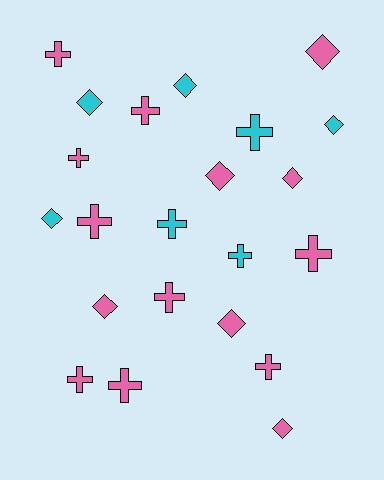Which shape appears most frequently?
Cross, with 12 objects.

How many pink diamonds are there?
There are 6 pink diamonds.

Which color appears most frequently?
Pink, with 15 objects.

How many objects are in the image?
There are 22 objects.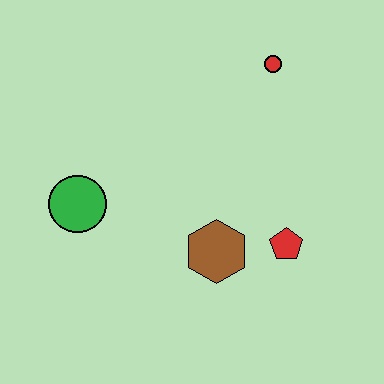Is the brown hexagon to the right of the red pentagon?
No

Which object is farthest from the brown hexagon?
The red circle is farthest from the brown hexagon.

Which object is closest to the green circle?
The brown hexagon is closest to the green circle.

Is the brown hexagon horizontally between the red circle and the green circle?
Yes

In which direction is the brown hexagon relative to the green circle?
The brown hexagon is to the right of the green circle.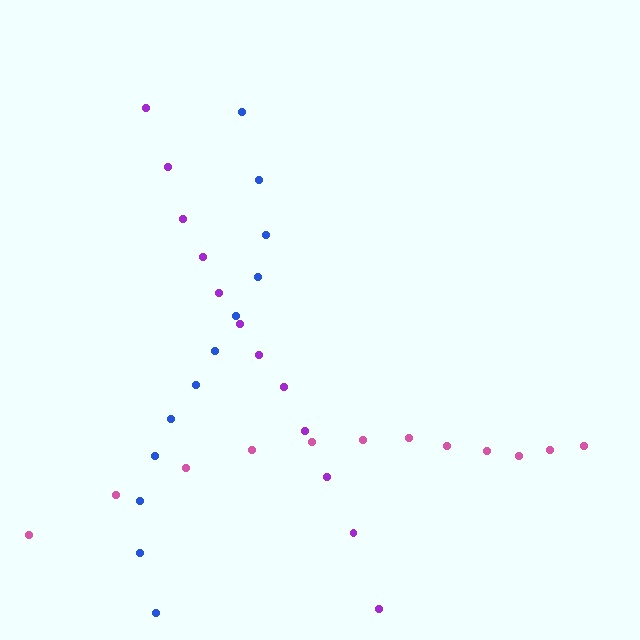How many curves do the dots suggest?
There are 3 distinct paths.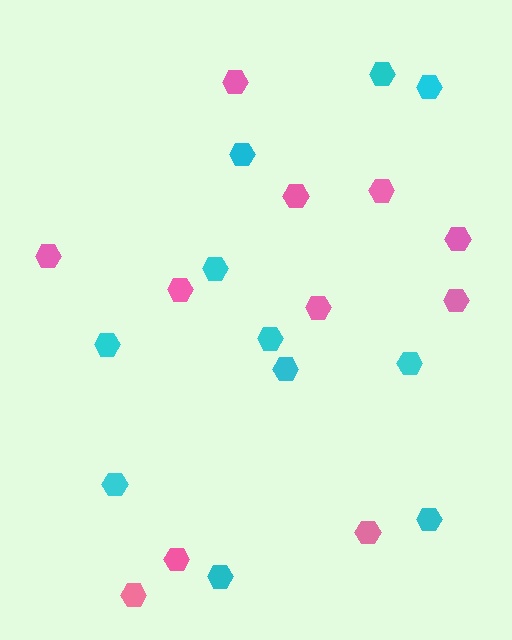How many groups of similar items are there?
There are 2 groups: one group of pink hexagons (11) and one group of cyan hexagons (11).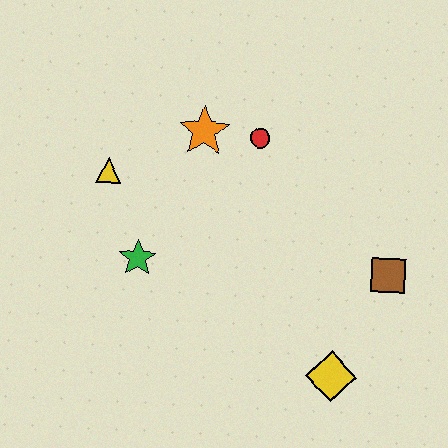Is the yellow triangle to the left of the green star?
Yes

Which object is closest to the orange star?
The red circle is closest to the orange star.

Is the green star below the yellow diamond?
No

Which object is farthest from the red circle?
The yellow diamond is farthest from the red circle.